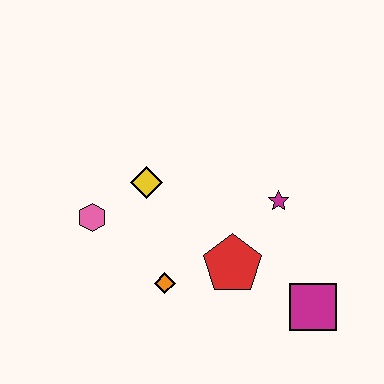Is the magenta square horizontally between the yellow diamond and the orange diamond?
No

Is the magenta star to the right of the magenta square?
No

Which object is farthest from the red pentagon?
The pink hexagon is farthest from the red pentagon.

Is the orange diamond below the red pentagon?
Yes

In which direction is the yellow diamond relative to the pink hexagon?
The yellow diamond is to the right of the pink hexagon.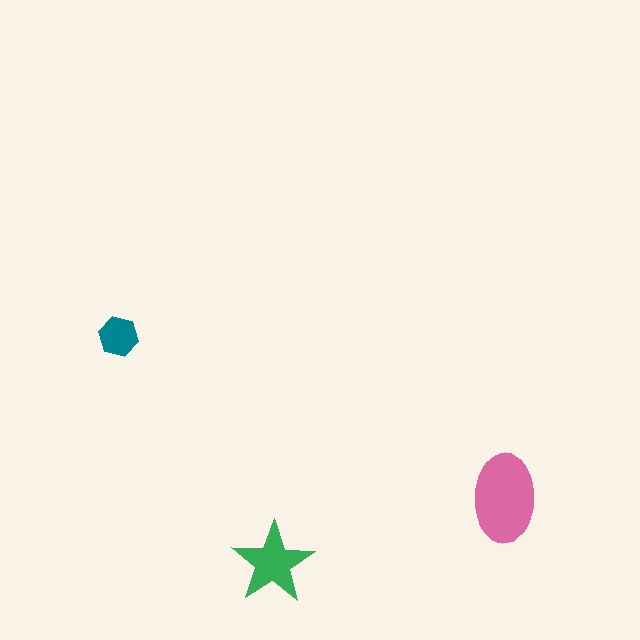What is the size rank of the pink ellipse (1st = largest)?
1st.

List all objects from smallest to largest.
The teal hexagon, the green star, the pink ellipse.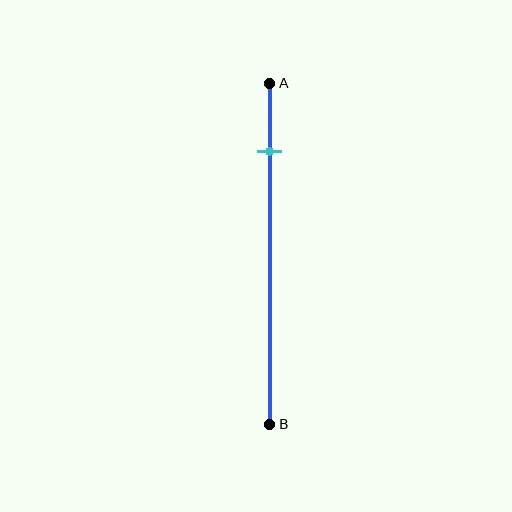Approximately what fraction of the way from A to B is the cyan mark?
The cyan mark is approximately 20% of the way from A to B.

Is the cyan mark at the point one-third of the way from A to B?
No, the mark is at about 20% from A, not at the 33% one-third point.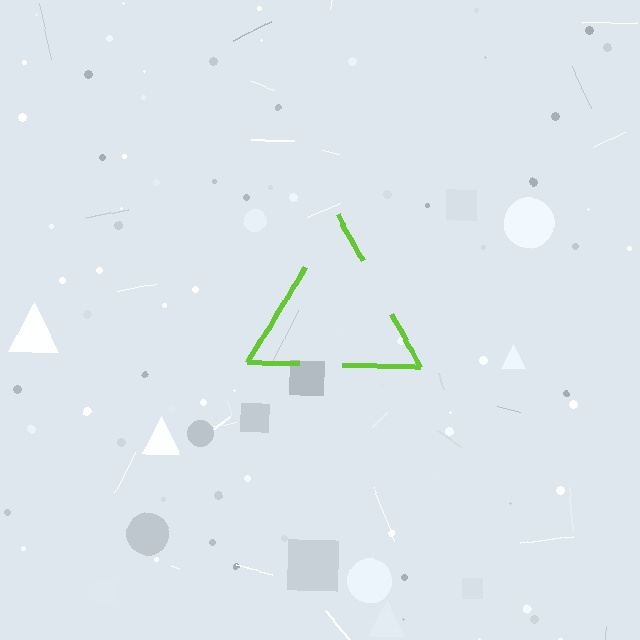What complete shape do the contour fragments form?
The contour fragments form a triangle.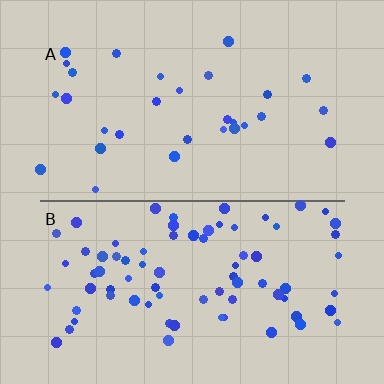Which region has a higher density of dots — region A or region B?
B (the bottom).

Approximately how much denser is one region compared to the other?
Approximately 2.7× — region B over region A.